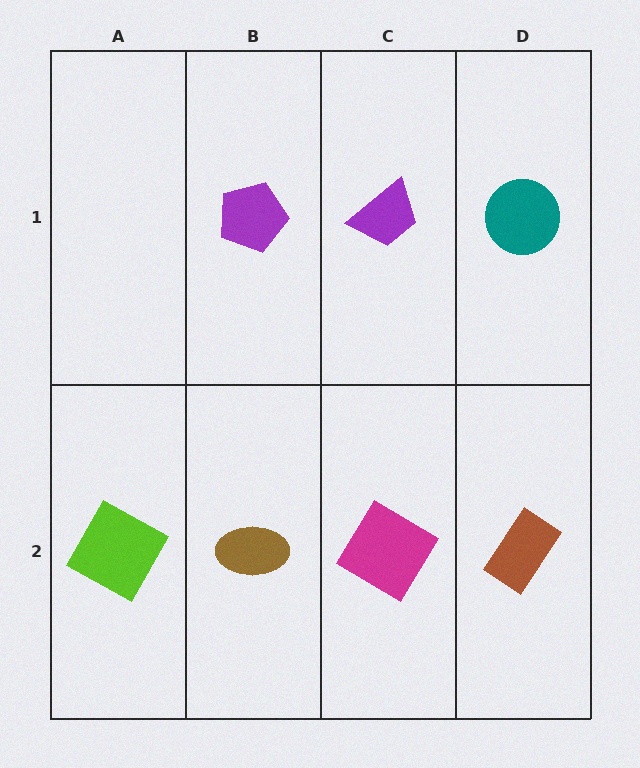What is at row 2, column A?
A lime square.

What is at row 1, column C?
A purple trapezoid.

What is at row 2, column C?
A magenta diamond.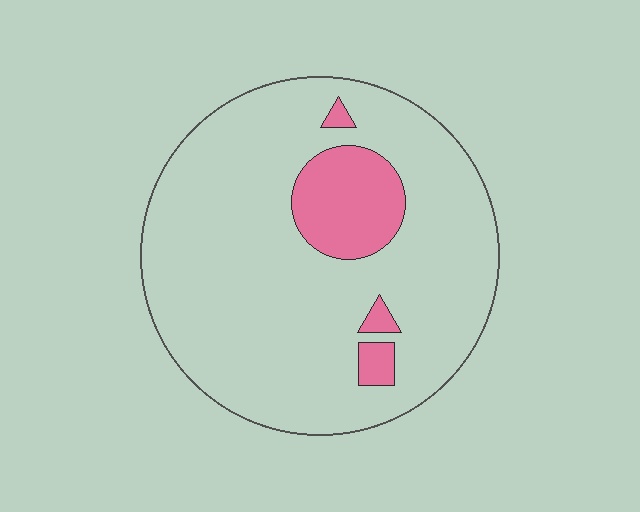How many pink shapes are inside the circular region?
4.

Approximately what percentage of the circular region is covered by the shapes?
Approximately 15%.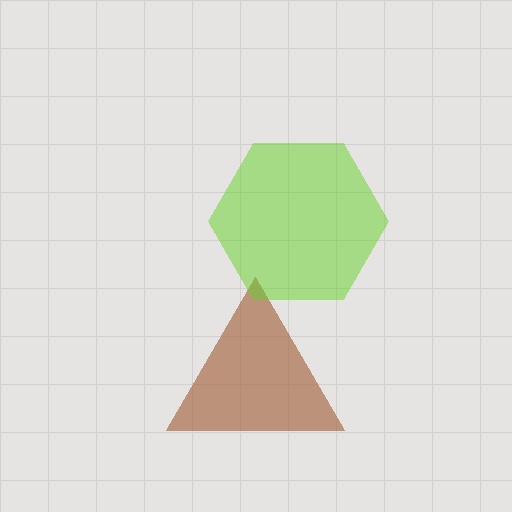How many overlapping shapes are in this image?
There are 2 overlapping shapes in the image.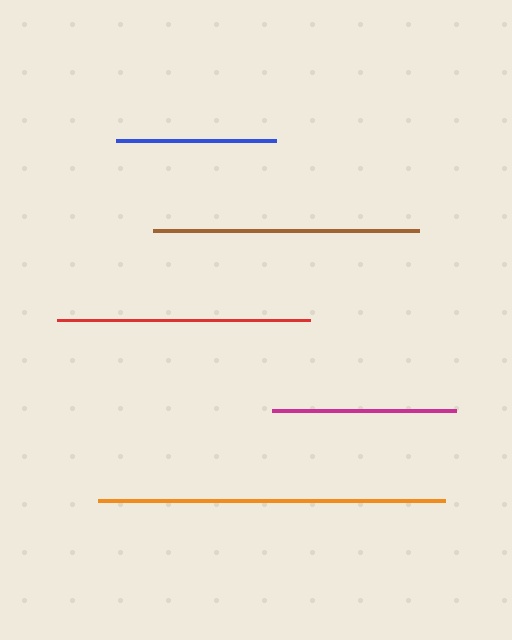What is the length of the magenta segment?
The magenta segment is approximately 184 pixels long.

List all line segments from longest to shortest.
From longest to shortest: orange, brown, red, magenta, blue.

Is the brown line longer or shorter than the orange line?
The orange line is longer than the brown line.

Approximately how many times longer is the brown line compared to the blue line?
The brown line is approximately 1.7 times the length of the blue line.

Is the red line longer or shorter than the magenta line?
The red line is longer than the magenta line.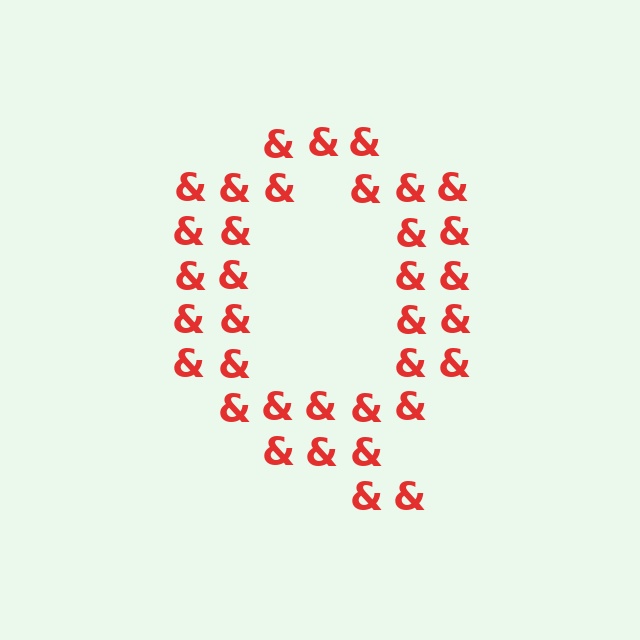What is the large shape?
The large shape is the letter Q.